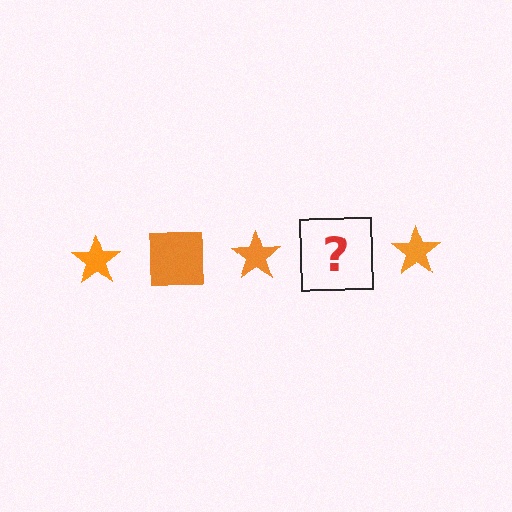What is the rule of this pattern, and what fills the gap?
The rule is that the pattern cycles through star, square shapes in orange. The gap should be filled with an orange square.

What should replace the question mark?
The question mark should be replaced with an orange square.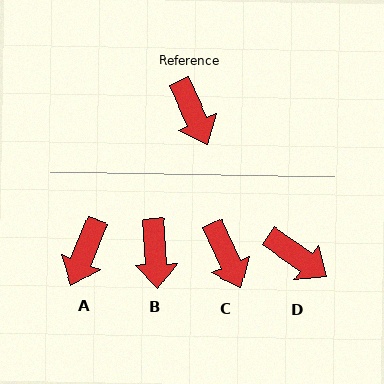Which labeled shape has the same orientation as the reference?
C.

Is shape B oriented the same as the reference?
No, it is off by about 21 degrees.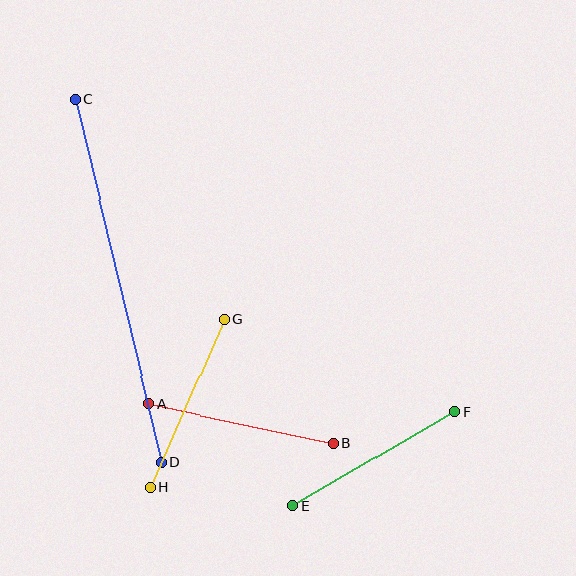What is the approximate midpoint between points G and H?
The midpoint is at approximately (187, 403) pixels.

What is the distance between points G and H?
The distance is approximately 184 pixels.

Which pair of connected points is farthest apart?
Points C and D are farthest apart.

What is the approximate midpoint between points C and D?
The midpoint is at approximately (118, 281) pixels.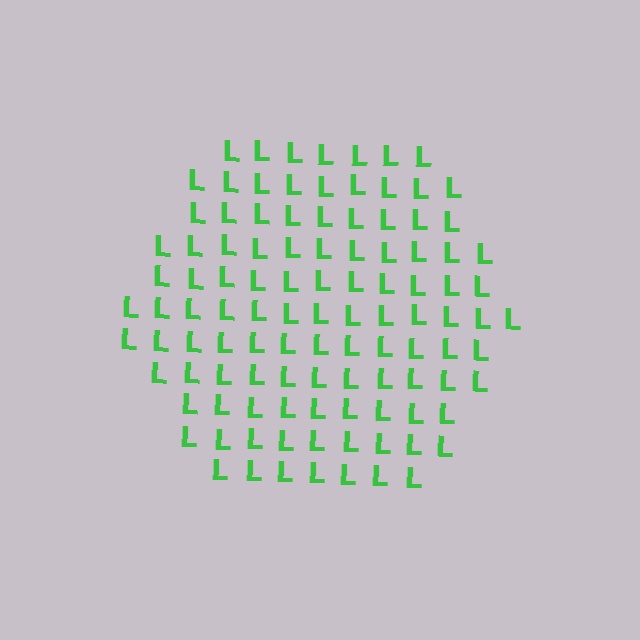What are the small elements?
The small elements are letter L's.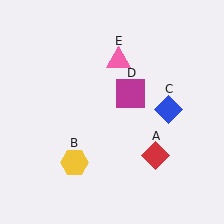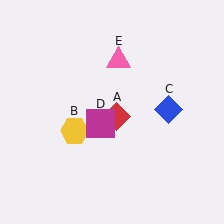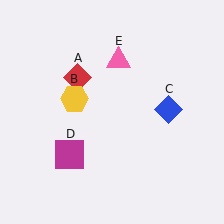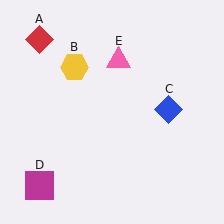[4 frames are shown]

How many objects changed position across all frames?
3 objects changed position: red diamond (object A), yellow hexagon (object B), magenta square (object D).